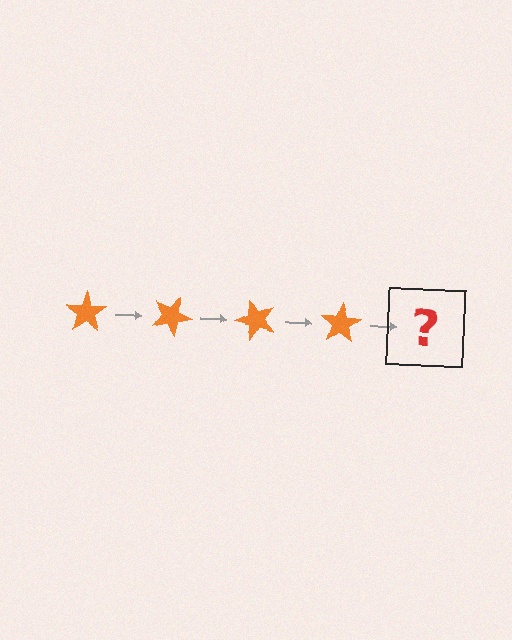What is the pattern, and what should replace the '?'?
The pattern is that the star rotates 25 degrees each step. The '?' should be an orange star rotated 100 degrees.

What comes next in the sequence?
The next element should be an orange star rotated 100 degrees.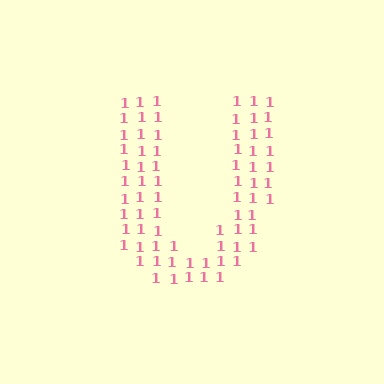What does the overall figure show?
The overall figure shows the letter U.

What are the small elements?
The small elements are digit 1's.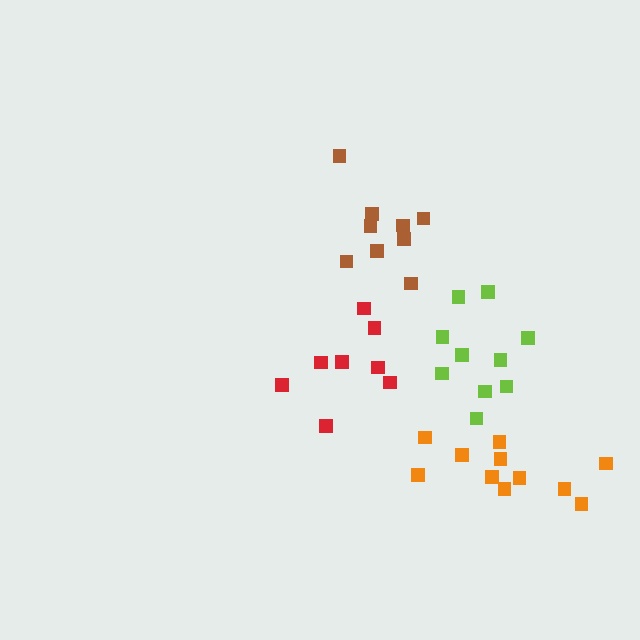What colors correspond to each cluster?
The clusters are colored: brown, red, lime, orange.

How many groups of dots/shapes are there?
There are 4 groups.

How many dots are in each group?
Group 1: 9 dots, Group 2: 8 dots, Group 3: 10 dots, Group 4: 11 dots (38 total).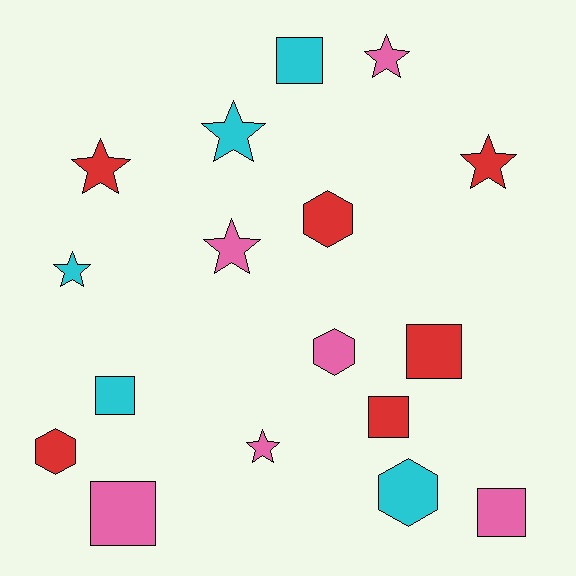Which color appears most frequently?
Red, with 6 objects.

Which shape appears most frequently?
Star, with 7 objects.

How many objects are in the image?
There are 17 objects.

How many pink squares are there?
There are 2 pink squares.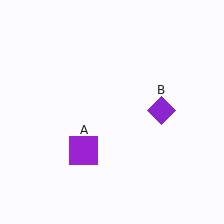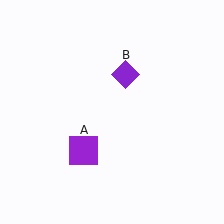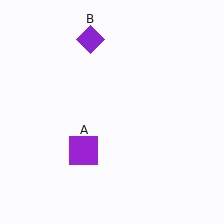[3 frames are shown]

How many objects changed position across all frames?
1 object changed position: purple diamond (object B).